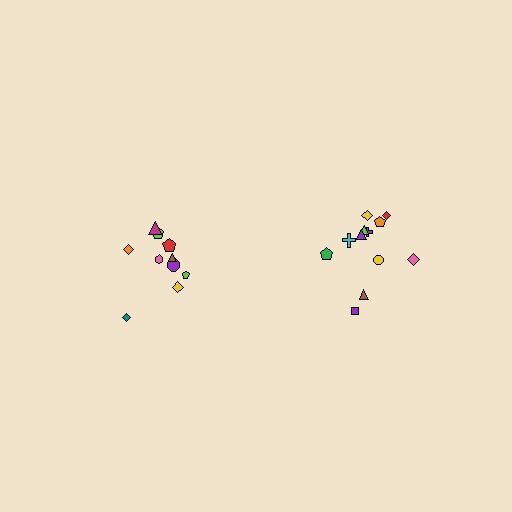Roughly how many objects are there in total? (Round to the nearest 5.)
Roughly 20 objects in total.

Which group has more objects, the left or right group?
The right group.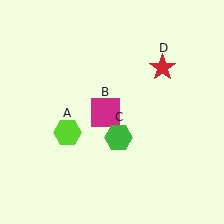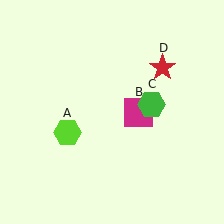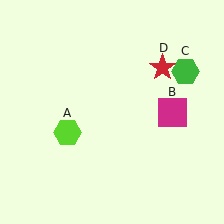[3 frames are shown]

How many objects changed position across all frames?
2 objects changed position: magenta square (object B), green hexagon (object C).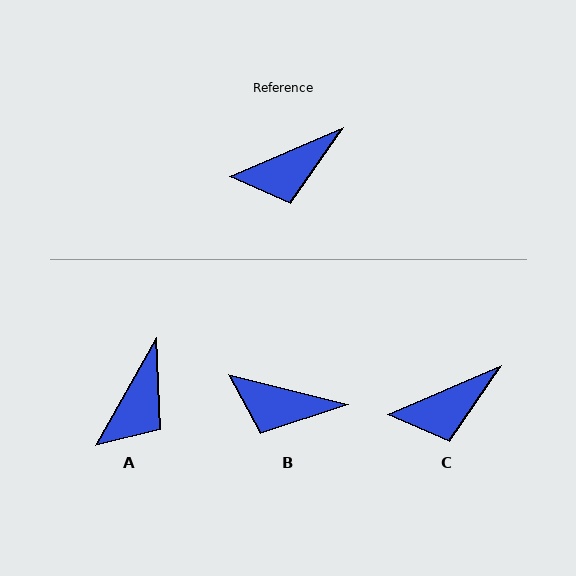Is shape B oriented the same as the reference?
No, it is off by about 37 degrees.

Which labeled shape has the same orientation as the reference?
C.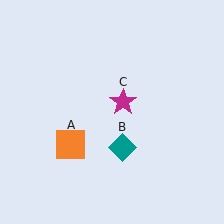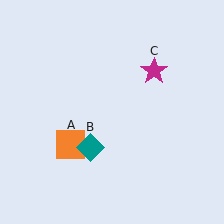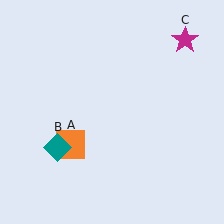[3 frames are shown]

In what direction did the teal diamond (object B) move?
The teal diamond (object B) moved left.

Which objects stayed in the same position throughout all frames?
Orange square (object A) remained stationary.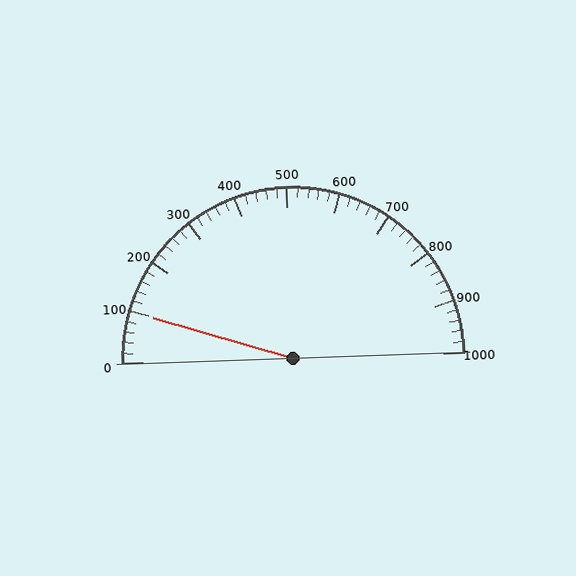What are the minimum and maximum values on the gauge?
The gauge ranges from 0 to 1000.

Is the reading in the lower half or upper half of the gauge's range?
The reading is in the lower half of the range (0 to 1000).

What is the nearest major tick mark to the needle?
The nearest major tick mark is 100.